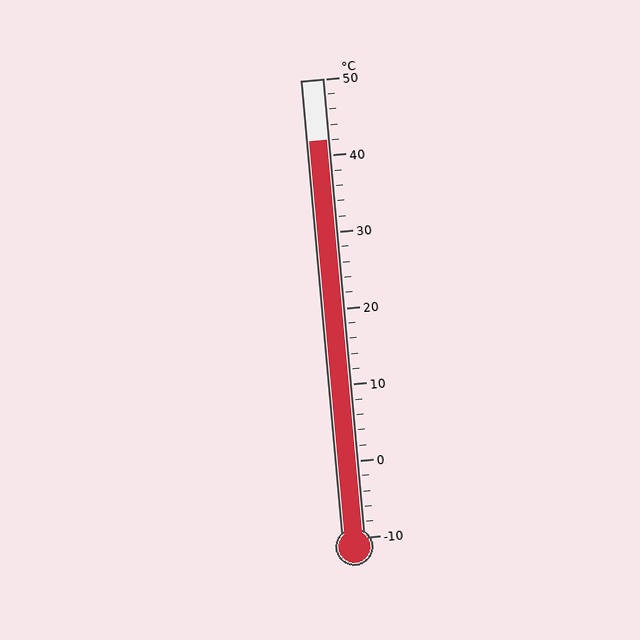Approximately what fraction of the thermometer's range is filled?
The thermometer is filled to approximately 85% of its range.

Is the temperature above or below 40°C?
The temperature is above 40°C.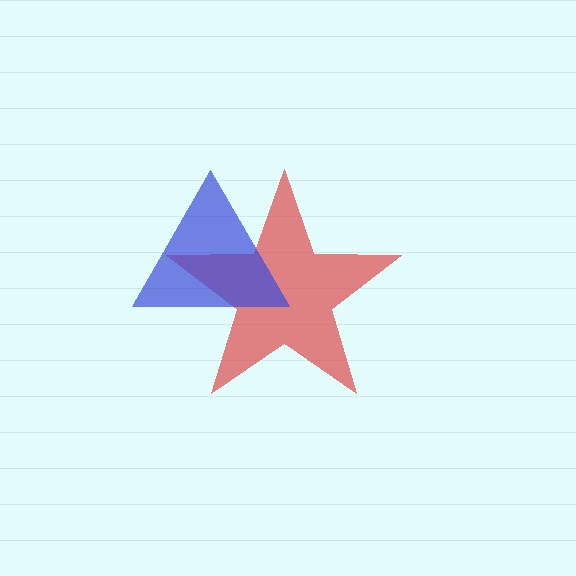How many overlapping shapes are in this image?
There are 2 overlapping shapes in the image.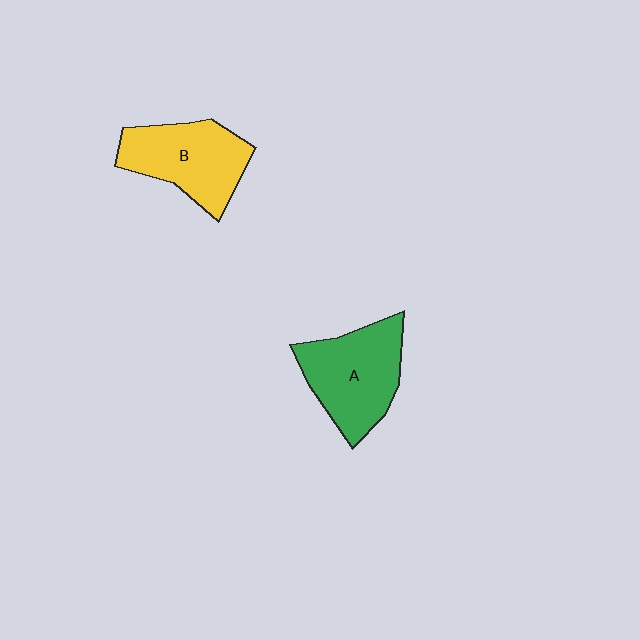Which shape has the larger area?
Shape A (green).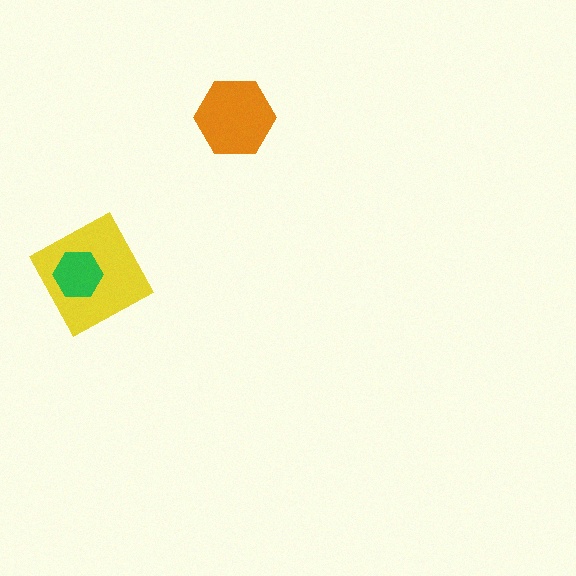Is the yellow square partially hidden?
Yes, it is partially covered by another shape.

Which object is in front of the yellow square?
The green hexagon is in front of the yellow square.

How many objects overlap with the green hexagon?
1 object overlaps with the green hexagon.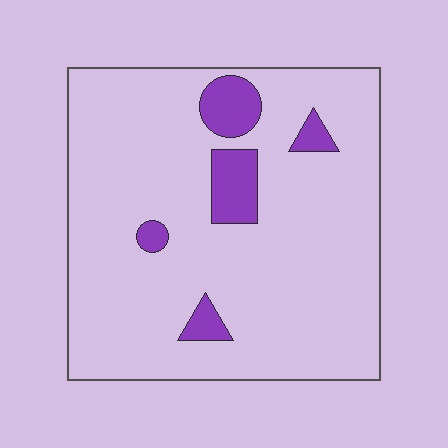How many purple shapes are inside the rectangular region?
5.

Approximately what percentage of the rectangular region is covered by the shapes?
Approximately 10%.